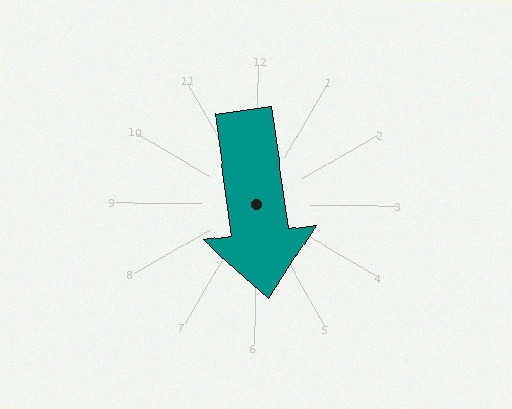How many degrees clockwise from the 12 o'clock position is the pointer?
Approximately 172 degrees.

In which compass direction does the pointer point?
South.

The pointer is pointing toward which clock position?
Roughly 6 o'clock.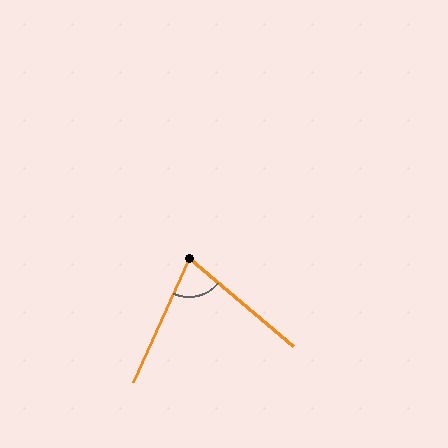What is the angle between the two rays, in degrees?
Approximately 74 degrees.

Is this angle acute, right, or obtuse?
It is acute.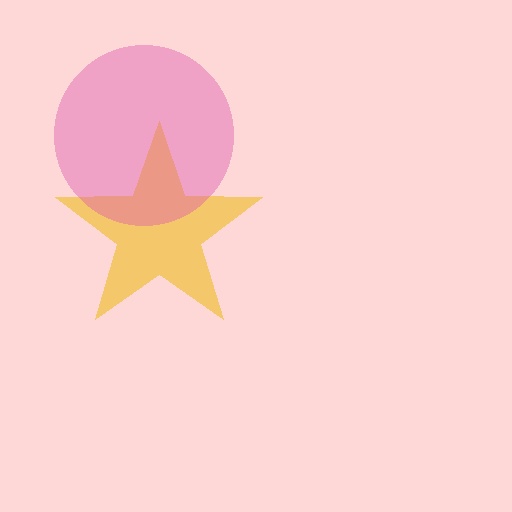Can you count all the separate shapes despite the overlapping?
Yes, there are 2 separate shapes.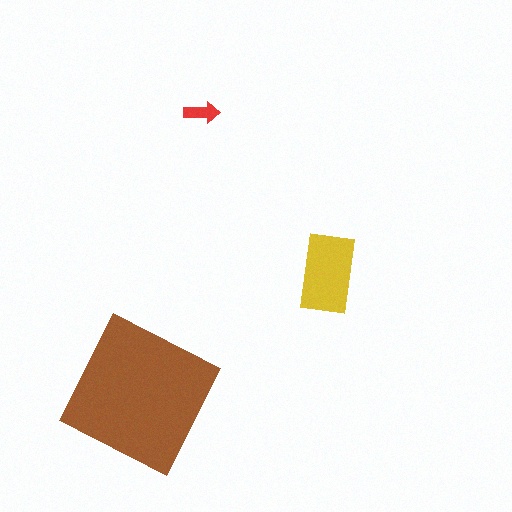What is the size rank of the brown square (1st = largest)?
1st.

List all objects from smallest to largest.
The red arrow, the yellow rectangle, the brown square.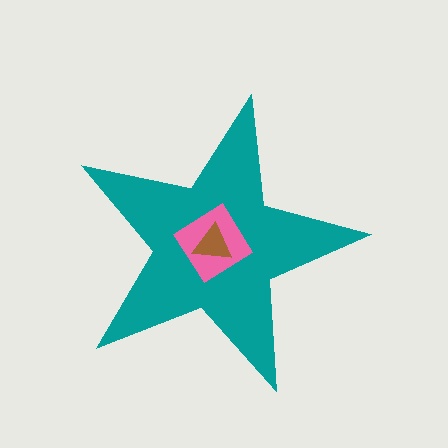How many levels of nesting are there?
3.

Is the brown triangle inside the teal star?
Yes.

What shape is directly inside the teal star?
The pink diamond.